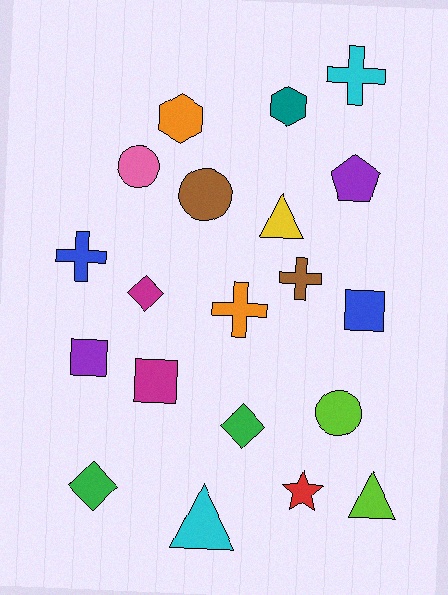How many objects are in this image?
There are 20 objects.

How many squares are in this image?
There are 3 squares.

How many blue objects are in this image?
There are 2 blue objects.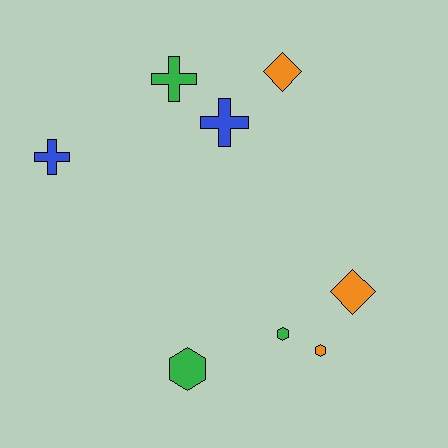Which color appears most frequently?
Green, with 3 objects.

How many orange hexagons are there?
There is 1 orange hexagon.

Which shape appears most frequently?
Hexagon, with 3 objects.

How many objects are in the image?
There are 8 objects.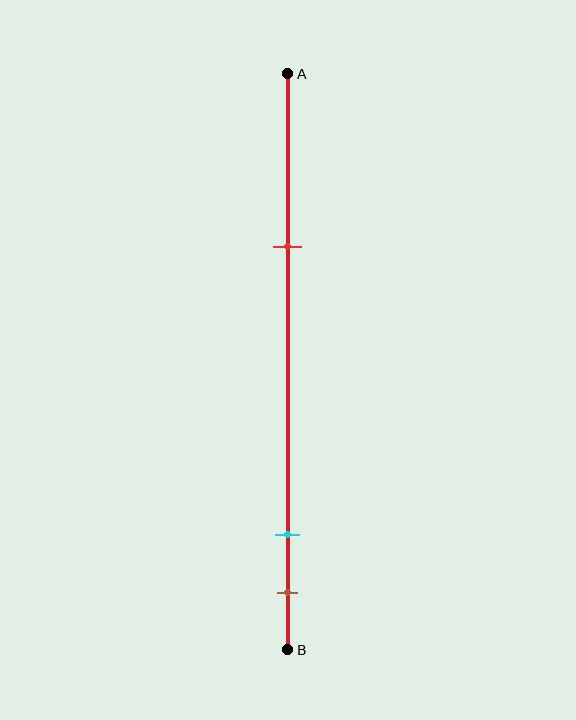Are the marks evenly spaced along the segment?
No, the marks are not evenly spaced.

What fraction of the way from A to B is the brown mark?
The brown mark is approximately 90% (0.9) of the way from A to B.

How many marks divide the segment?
There are 3 marks dividing the segment.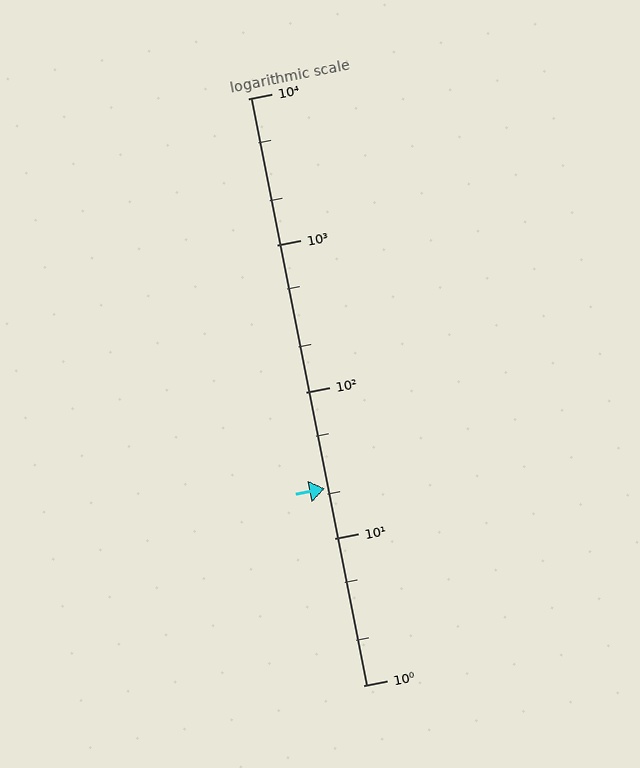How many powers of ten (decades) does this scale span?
The scale spans 4 decades, from 1 to 10000.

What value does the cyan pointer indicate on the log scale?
The pointer indicates approximately 22.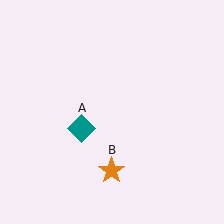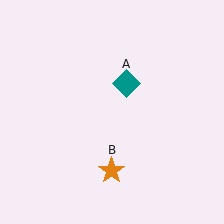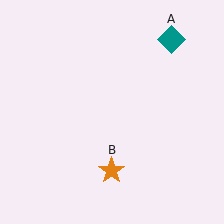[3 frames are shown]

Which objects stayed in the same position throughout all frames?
Orange star (object B) remained stationary.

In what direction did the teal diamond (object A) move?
The teal diamond (object A) moved up and to the right.